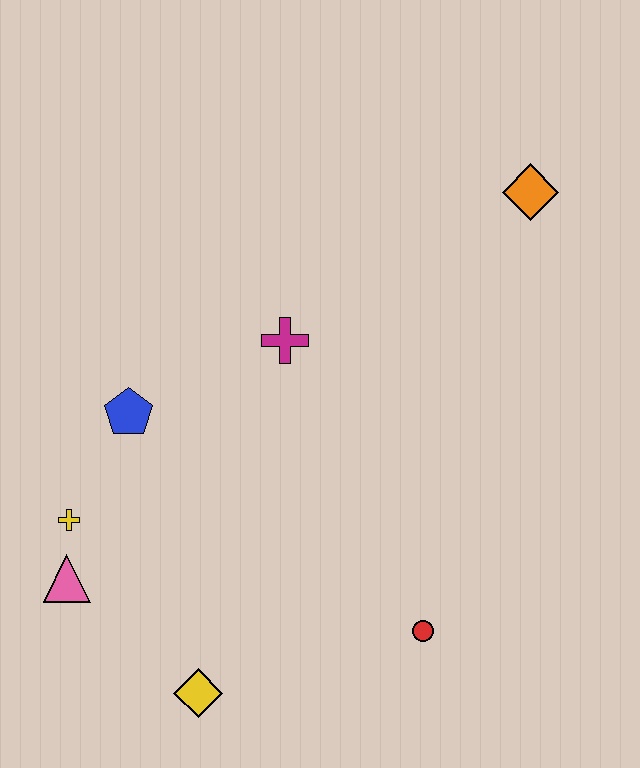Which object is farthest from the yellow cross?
The orange diamond is farthest from the yellow cross.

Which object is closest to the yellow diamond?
The pink triangle is closest to the yellow diamond.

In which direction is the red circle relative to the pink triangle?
The red circle is to the right of the pink triangle.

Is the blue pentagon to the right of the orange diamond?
No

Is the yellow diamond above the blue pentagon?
No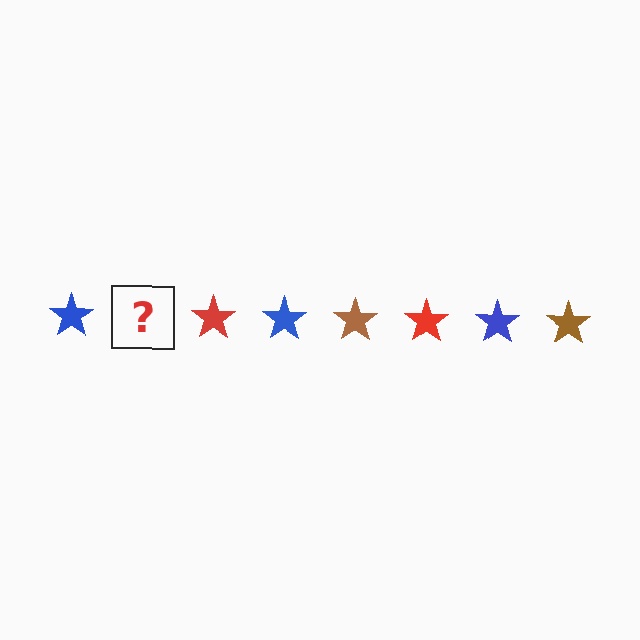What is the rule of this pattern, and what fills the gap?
The rule is that the pattern cycles through blue, brown, red stars. The gap should be filled with a brown star.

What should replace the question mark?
The question mark should be replaced with a brown star.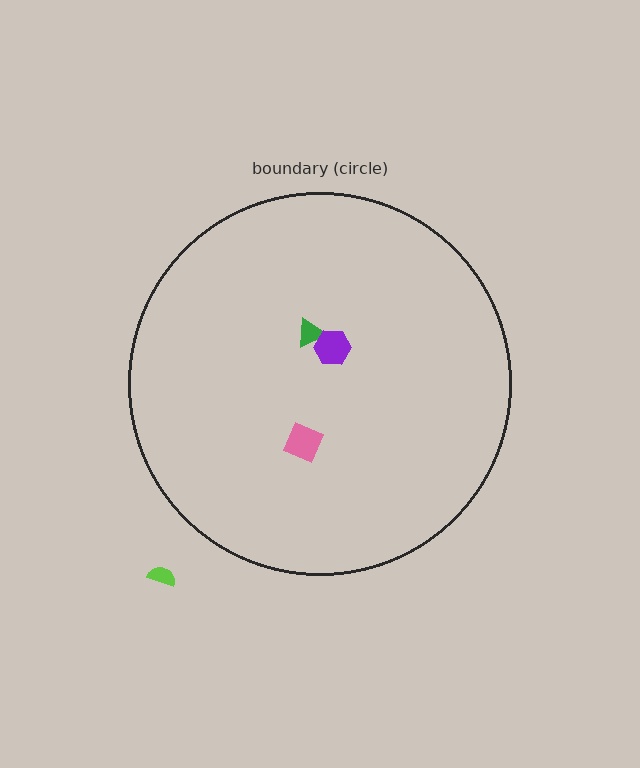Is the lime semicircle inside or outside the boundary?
Outside.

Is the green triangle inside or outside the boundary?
Inside.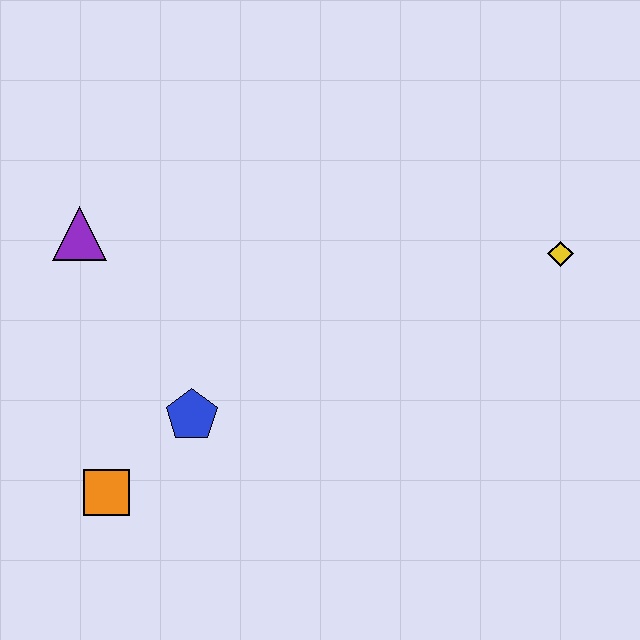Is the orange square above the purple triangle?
No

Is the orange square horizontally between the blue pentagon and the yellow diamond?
No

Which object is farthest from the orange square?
The yellow diamond is farthest from the orange square.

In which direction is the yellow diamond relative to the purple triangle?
The yellow diamond is to the right of the purple triangle.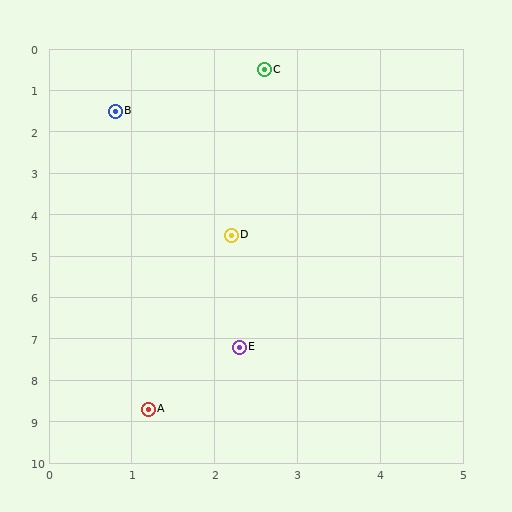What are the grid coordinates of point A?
Point A is at approximately (1.2, 8.7).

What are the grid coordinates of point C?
Point C is at approximately (2.6, 0.5).